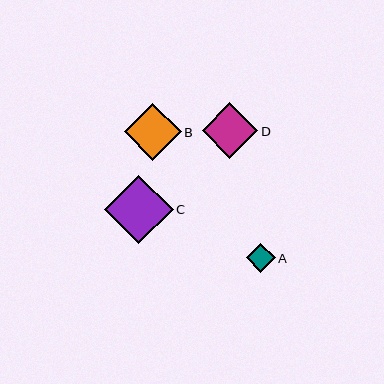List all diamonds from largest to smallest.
From largest to smallest: C, B, D, A.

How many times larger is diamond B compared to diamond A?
Diamond B is approximately 2.0 times the size of diamond A.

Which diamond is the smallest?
Diamond A is the smallest with a size of approximately 28 pixels.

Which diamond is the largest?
Diamond C is the largest with a size of approximately 68 pixels.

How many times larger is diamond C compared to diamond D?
Diamond C is approximately 1.2 times the size of diamond D.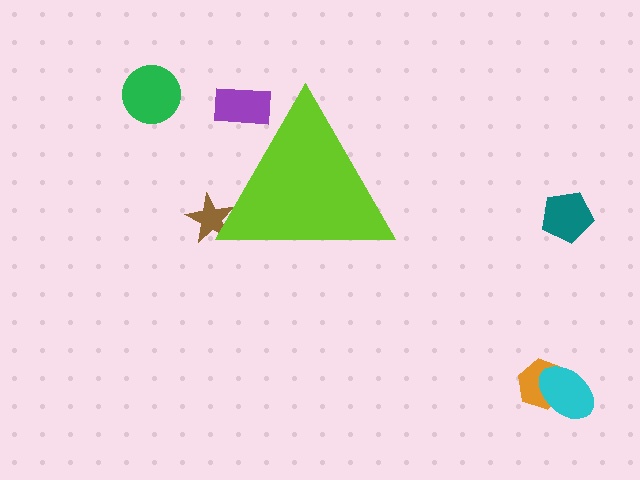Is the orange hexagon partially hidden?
No, the orange hexagon is fully visible.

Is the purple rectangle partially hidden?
Yes, the purple rectangle is partially hidden behind the lime triangle.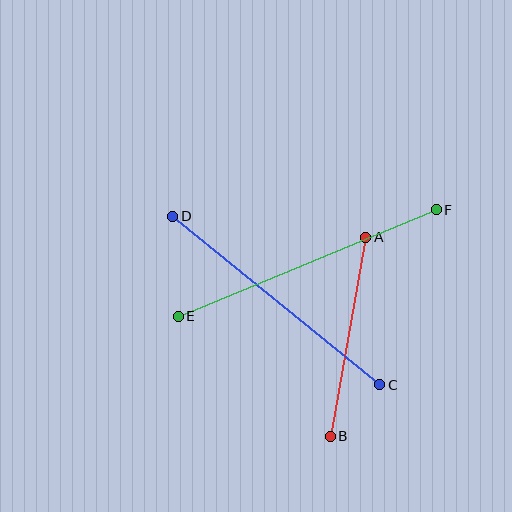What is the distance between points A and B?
The distance is approximately 202 pixels.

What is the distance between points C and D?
The distance is approximately 267 pixels.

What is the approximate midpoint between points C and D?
The midpoint is at approximately (276, 300) pixels.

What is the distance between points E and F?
The distance is approximately 279 pixels.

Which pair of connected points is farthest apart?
Points E and F are farthest apart.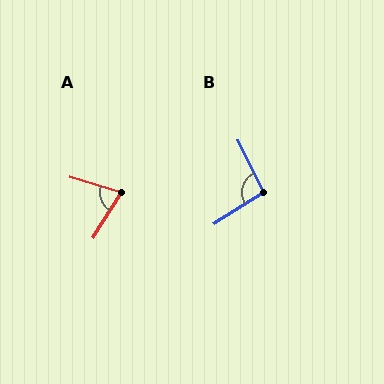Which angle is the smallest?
A, at approximately 74 degrees.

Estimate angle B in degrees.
Approximately 96 degrees.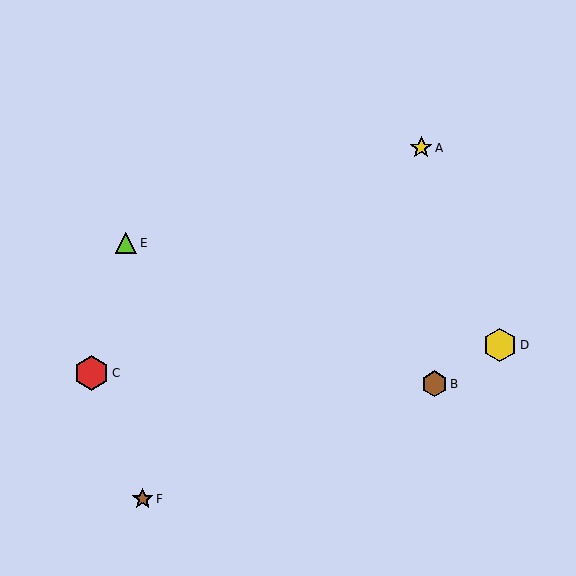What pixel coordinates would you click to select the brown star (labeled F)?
Click at (143, 499) to select the brown star F.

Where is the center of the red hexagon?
The center of the red hexagon is at (91, 373).